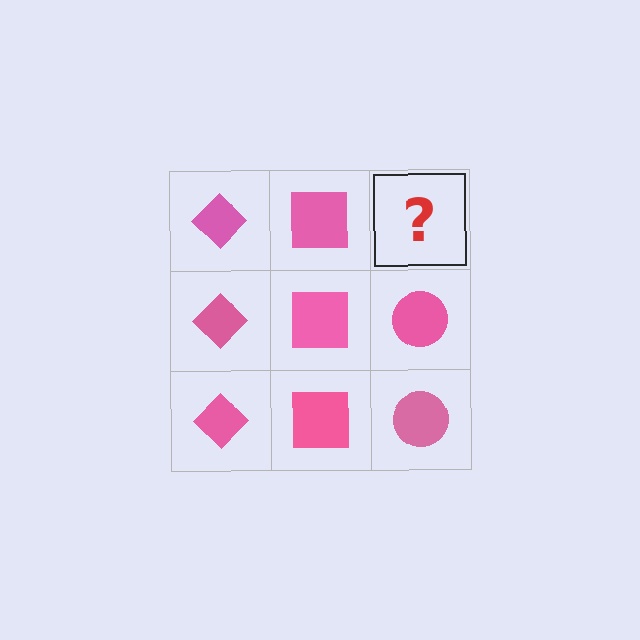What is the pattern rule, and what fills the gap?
The rule is that each column has a consistent shape. The gap should be filled with a pink circle.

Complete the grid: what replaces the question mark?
The question mark should be replaced with a pink circle.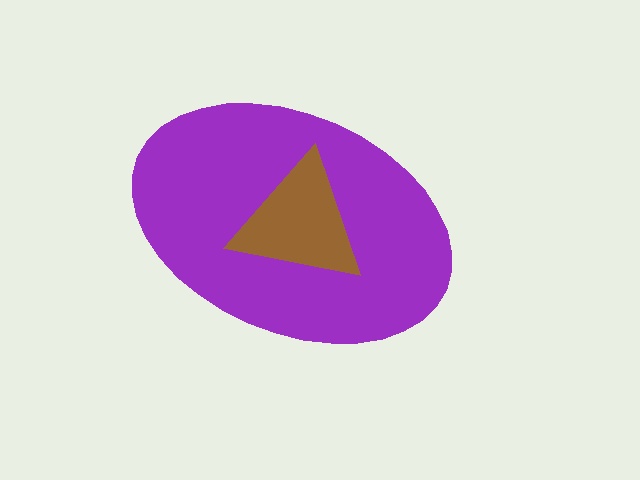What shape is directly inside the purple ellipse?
The brown triangle.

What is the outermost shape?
The purple ellipse.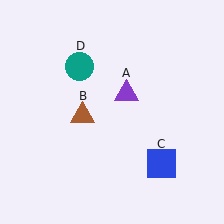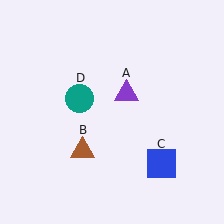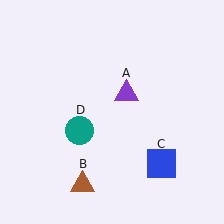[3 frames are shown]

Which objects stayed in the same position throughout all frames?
Purple triangle (object A) and blue square (object C) remained stationary.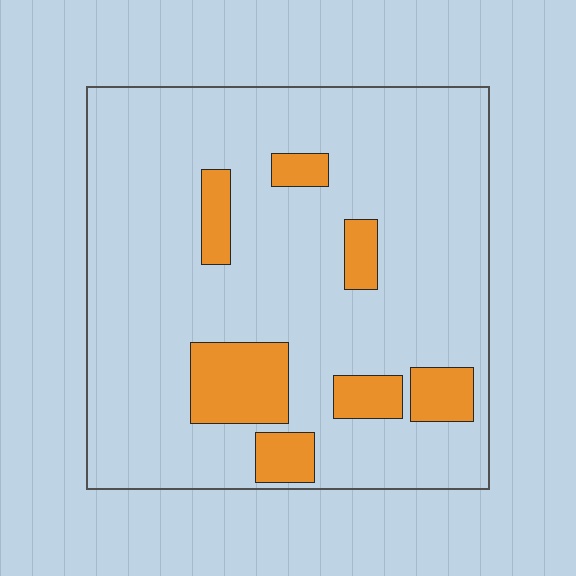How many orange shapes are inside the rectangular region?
7.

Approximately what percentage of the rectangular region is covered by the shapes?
Approximately 15%.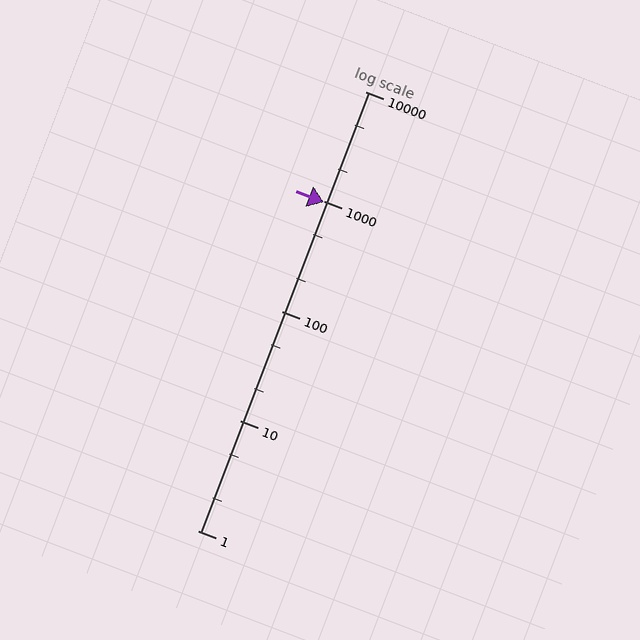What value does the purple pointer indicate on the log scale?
The pointer indicates approximately 980.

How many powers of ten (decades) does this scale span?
The scale spans 4 decades, from 1 to 10000.